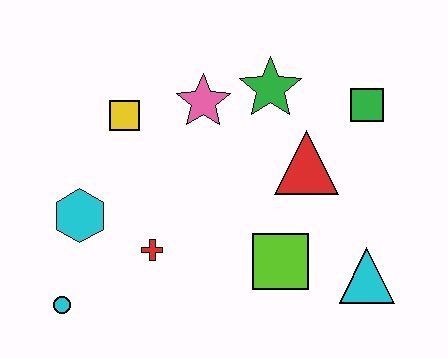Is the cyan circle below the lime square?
Yes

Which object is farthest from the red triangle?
The cyan circle is farthest from the red triangle.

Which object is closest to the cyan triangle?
The lime square is closest to the cyan triangle.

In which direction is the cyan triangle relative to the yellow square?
The cyan triangle is to the right of the yellow square.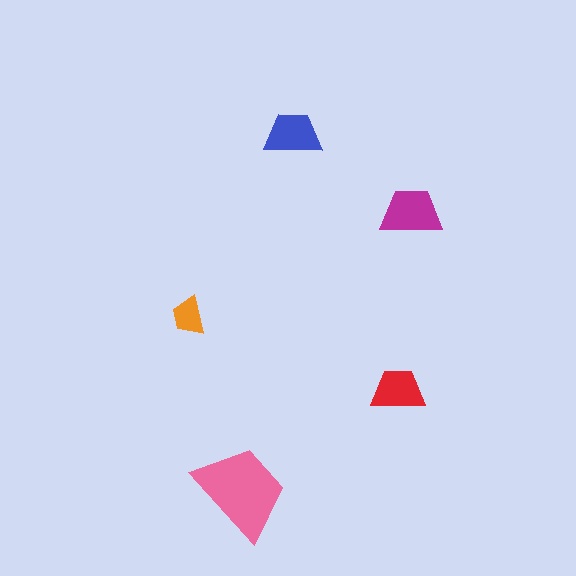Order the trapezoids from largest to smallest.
the pink one, the magenta one, the blue one, the red one, the orange one.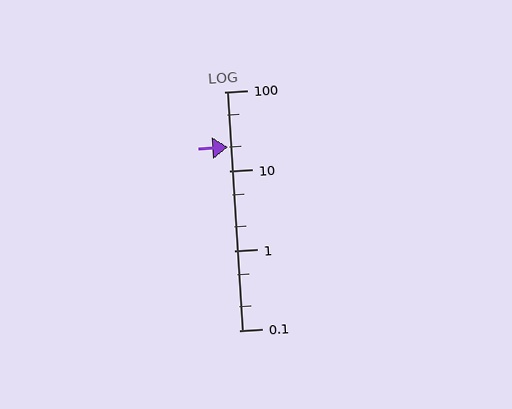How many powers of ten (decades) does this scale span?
The scale spans 3 decades, from 0.1 to 100.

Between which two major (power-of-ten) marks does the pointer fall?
The pointer is between 10 and 100.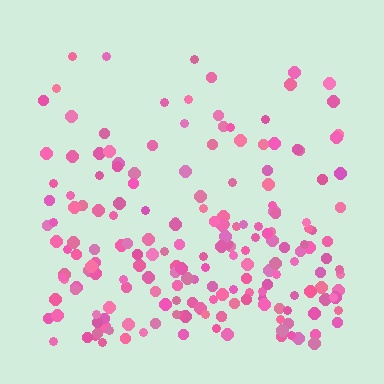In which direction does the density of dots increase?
From top to bottom, with the bottom side densest.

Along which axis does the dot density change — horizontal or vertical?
Vertical.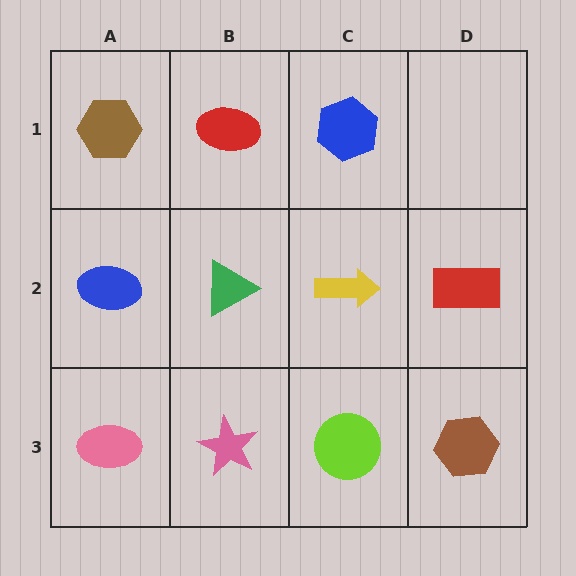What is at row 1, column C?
A blue hexagon.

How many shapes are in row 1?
3 shapes.